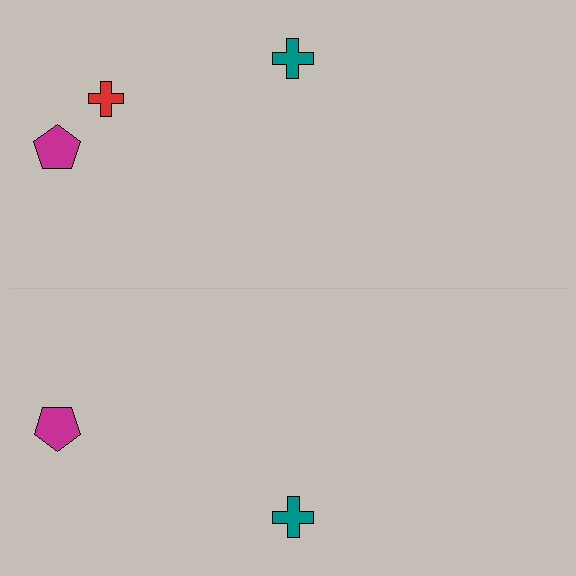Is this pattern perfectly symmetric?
No, the pattern is not perfectly symmetric. A red cross is missing from the bottom side.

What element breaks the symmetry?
A red cross is missing from the bottom side.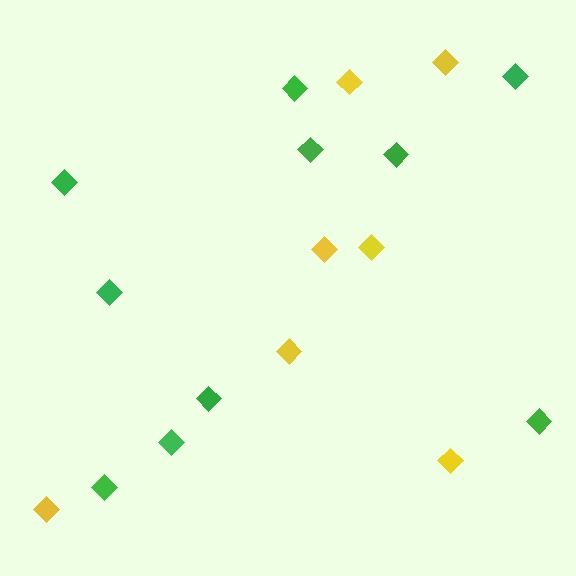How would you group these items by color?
There are 2 groups: one group of yellow diamonds (7) and one group of green diamonds (10).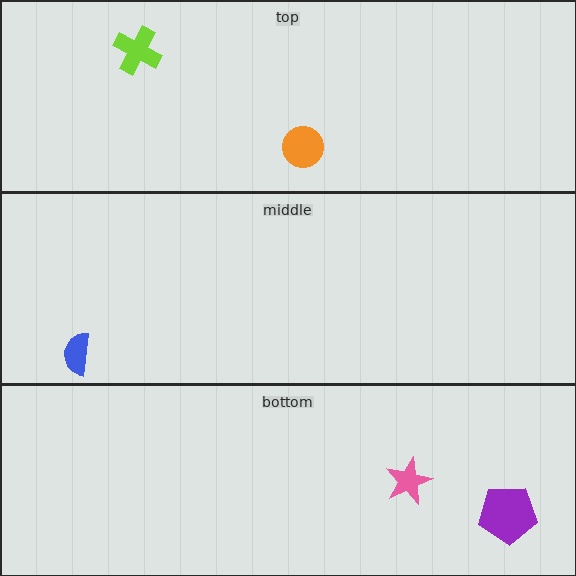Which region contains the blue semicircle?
The middle region.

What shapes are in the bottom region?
The purple pentagon, the pink star.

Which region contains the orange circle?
The top region.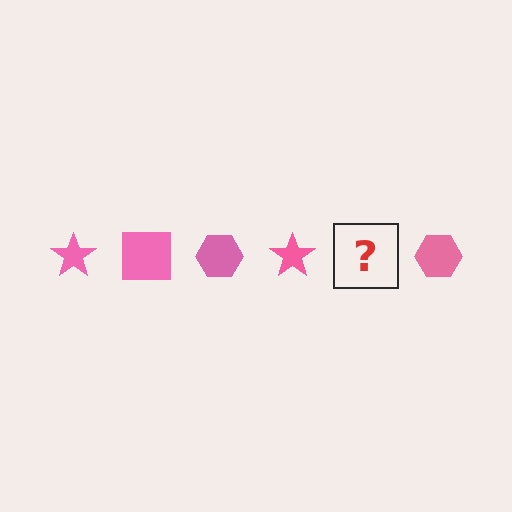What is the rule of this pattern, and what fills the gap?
The rule is that the pattern cycles through star, square, hexagon shapes in pink. The gap should be filled with a pink square.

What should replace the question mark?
The question mark should be replaced with a pink square.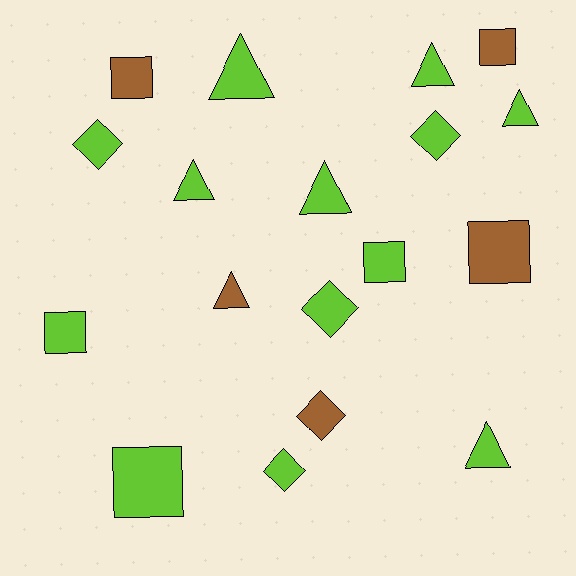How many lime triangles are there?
There are 6 lime triangles.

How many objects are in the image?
There are 18 objects.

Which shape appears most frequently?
Triangle, with 7 objects.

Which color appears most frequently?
Lime, with 13 objects.